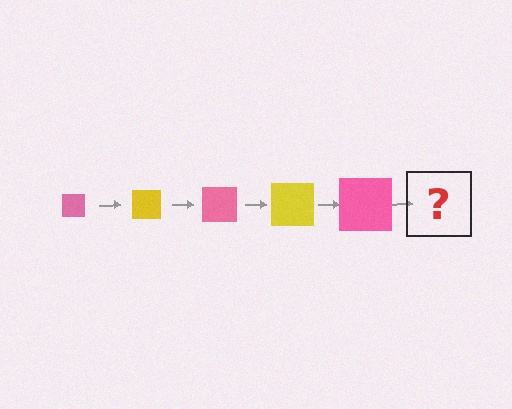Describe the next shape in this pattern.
It should be a yellow square, larger than the previous one.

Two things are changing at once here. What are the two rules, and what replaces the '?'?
The two rules are that the square grows larger each step and the color cycles through pink and yellow. The '?' should be a yellow square, larger than the previous one.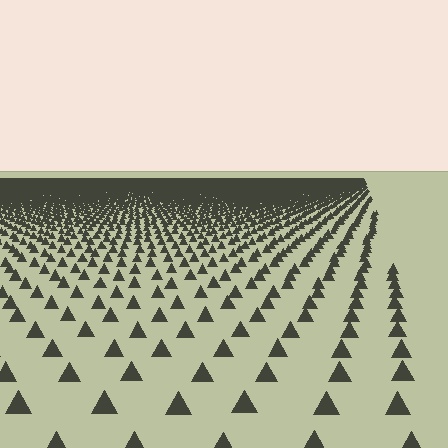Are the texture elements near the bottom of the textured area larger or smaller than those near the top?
Larger. Near the bottom, elements are closer to the viewer and appear at a bigger on-screen size.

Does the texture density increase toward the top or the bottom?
Density increases toward the top.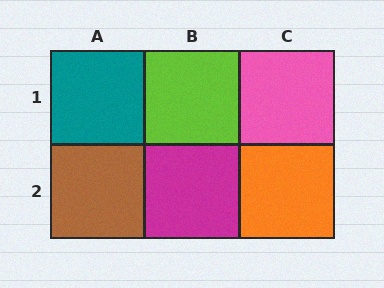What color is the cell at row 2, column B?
Magenta.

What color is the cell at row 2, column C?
Orange.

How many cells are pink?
1 cell is pink.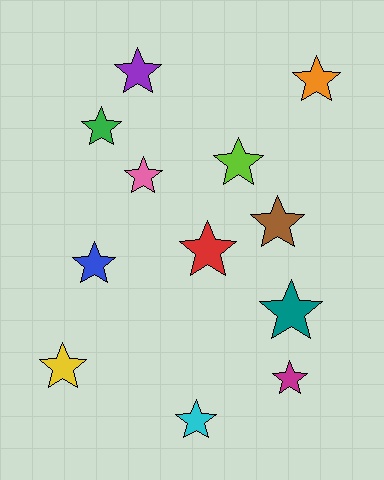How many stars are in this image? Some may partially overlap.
There are 12 stars.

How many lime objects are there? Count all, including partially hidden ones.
There is 1 lime object.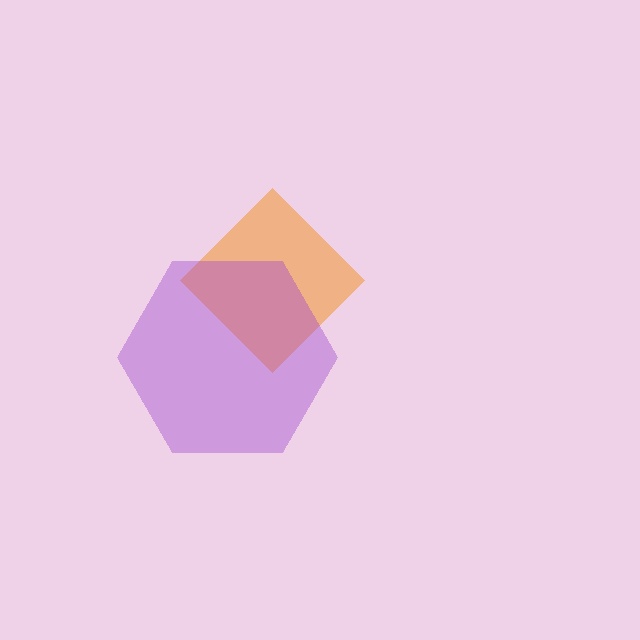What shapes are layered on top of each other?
The layered shapes are: an orange diamond, a purple hexagon.